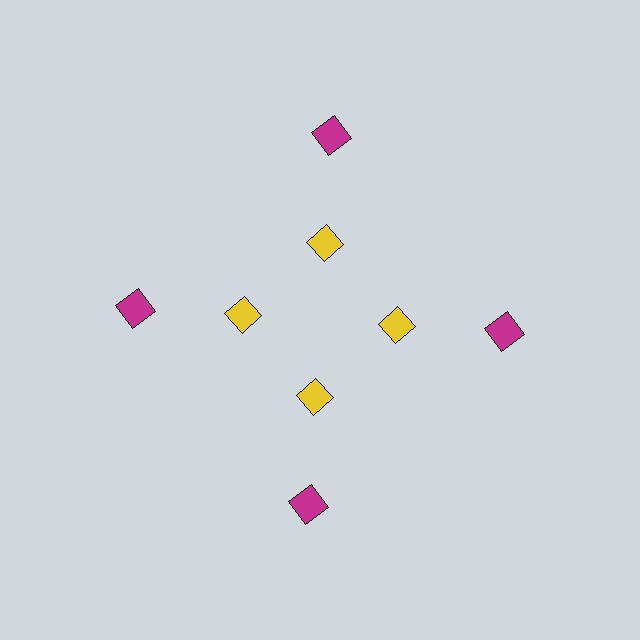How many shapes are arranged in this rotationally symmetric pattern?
There are 8 shapes, arranged in 4 groups of 2.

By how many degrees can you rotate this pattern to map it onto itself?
The pattern maps onto itself every 90 degrees of rotation.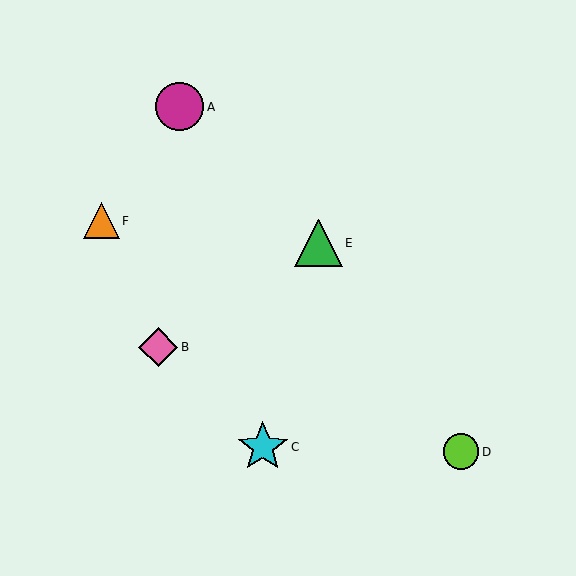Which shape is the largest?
The cyan star (labeled C) is the largest.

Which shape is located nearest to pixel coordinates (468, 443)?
The lime circle (labeled D) at (461, 452) is nearest to that location.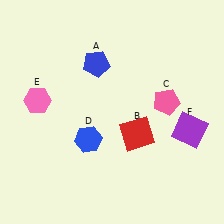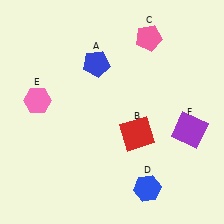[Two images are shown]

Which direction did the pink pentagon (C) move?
The pink pentagon (C) moved up.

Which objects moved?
The objects that moved are: the pink pentagon (C), the blue hexagon (D).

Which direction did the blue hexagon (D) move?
The blue hexagon (D) moved right.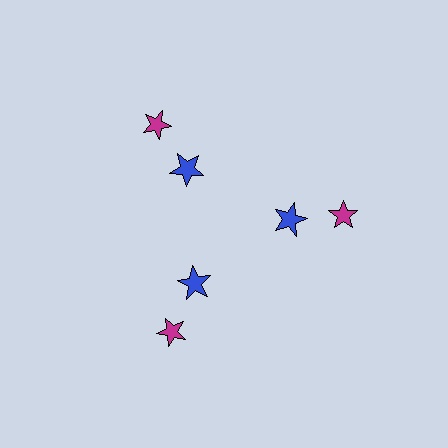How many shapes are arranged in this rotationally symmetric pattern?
There are 6 shapes, arranged in 3 groups of 2.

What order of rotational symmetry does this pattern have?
This pattern has 3-fold rotational symmetry.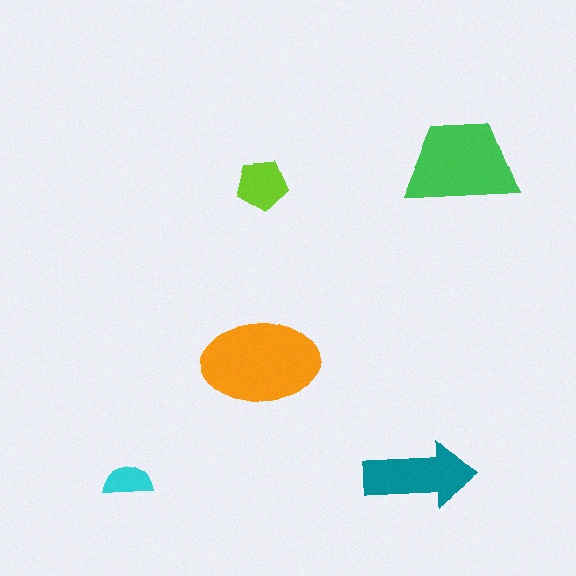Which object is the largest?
The orange ellipse.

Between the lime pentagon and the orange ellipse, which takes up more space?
The orange ellipse.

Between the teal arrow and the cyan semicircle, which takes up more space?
The teal arrow.